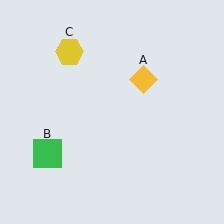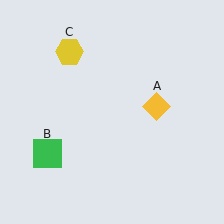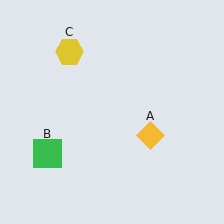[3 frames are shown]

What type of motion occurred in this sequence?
The yellow diamond (object A) rotated clockwise around the center of the scene.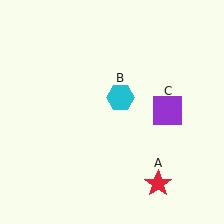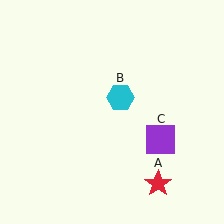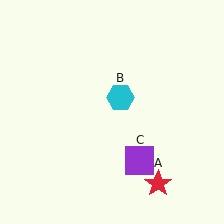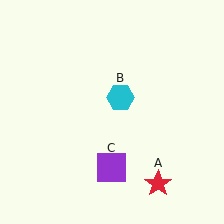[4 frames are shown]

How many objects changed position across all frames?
1 object changed position: purple square (object C).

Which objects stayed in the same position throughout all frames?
Red star (object A) and cyan hexagon (object B) remained stationary.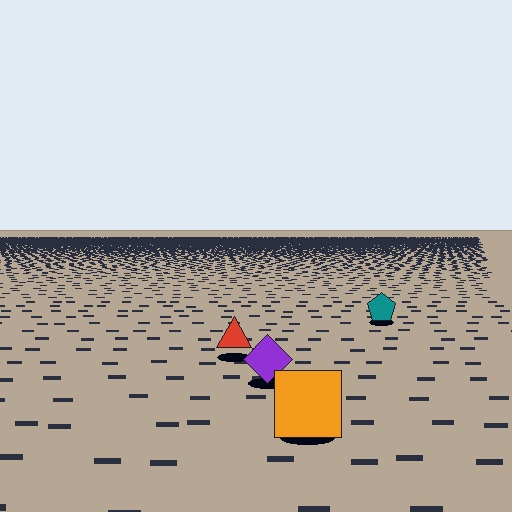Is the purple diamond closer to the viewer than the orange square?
No. The orange square is closer — you can tell from the texture gradient: the ground texture is coarser near it.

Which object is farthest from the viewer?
The teal pentagon is farthest from the viewer. It appears smaller and the ground texture around it is denser.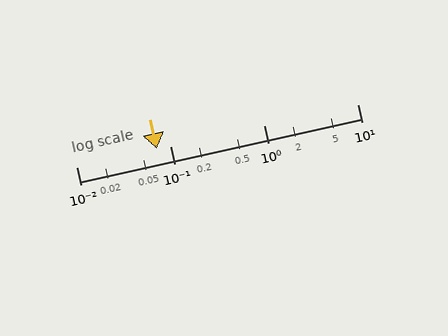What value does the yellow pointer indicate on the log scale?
The pointer indicates approximately 0.073.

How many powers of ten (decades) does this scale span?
The scale spans 3 decades, from 0.01 to 10.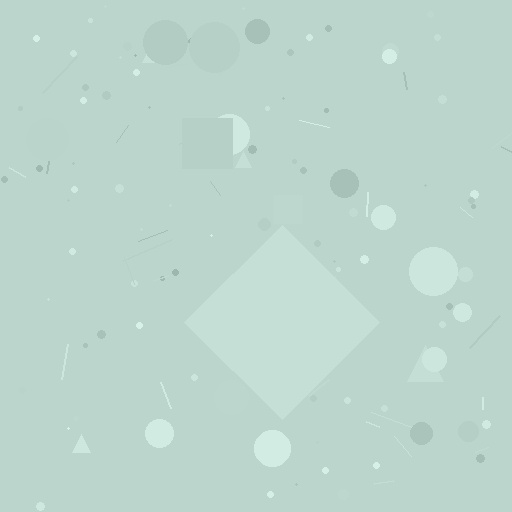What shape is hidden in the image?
A diamond is hidden in the image.